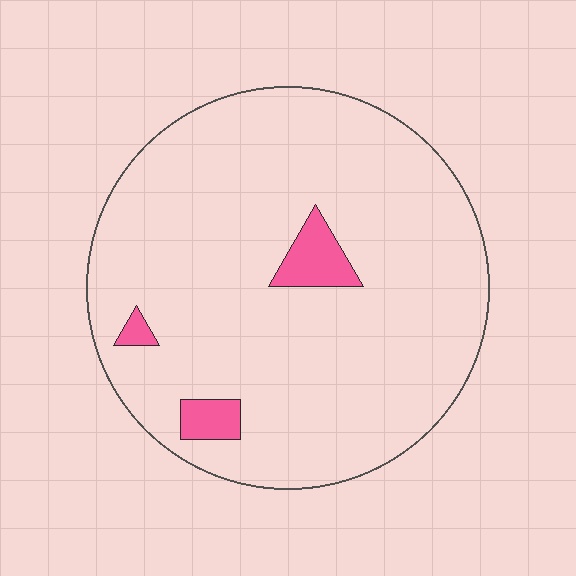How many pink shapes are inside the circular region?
3.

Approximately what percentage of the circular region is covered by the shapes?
Approximately 5%.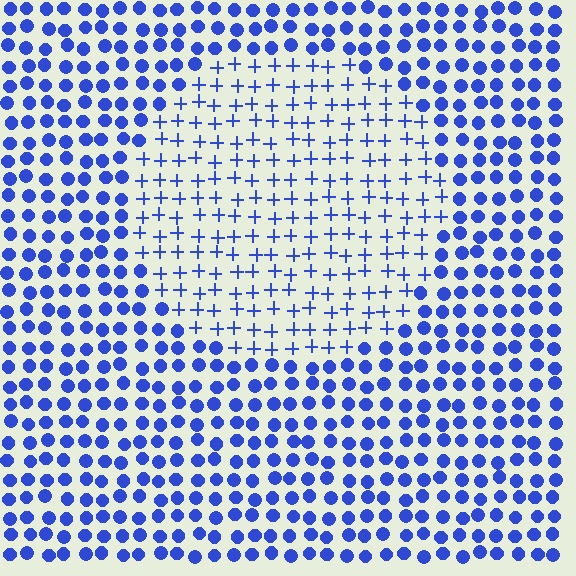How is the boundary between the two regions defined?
The boundary is defined by a change in element shape: plus signs inside vs. circles outside. All elements share the same color and spacing.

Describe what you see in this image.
The image is filled with small blue elements arranged in a uniform grid. A circle-shaped region contains plus signs, while the surrounding area contains circles. The boundary is defined purely by the change in element shape.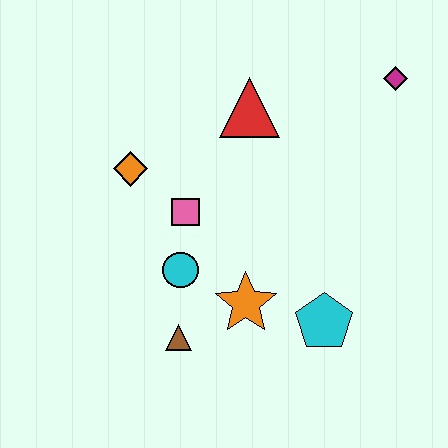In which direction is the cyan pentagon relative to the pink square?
The cyan pentagon is to the right of the pink square.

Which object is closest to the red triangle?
The pink square is closest to the red triangle.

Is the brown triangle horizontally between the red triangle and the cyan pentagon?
No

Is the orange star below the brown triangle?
No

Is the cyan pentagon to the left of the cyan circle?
No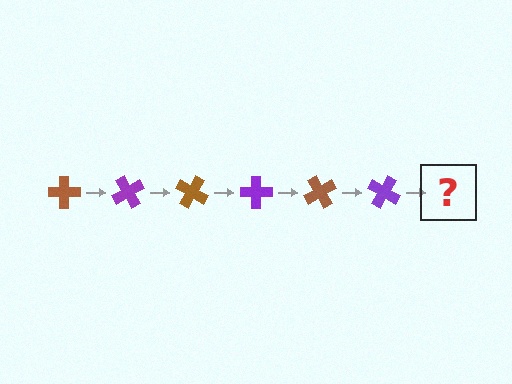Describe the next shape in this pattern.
It should be a brown cross, rotated 360 degrees from the start.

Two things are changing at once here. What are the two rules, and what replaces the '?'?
The two rules are that it rotates 60 degrees each step and the color cycles through brown and purple. The '?' should be a brown cross, rotated 360 degrees from the start.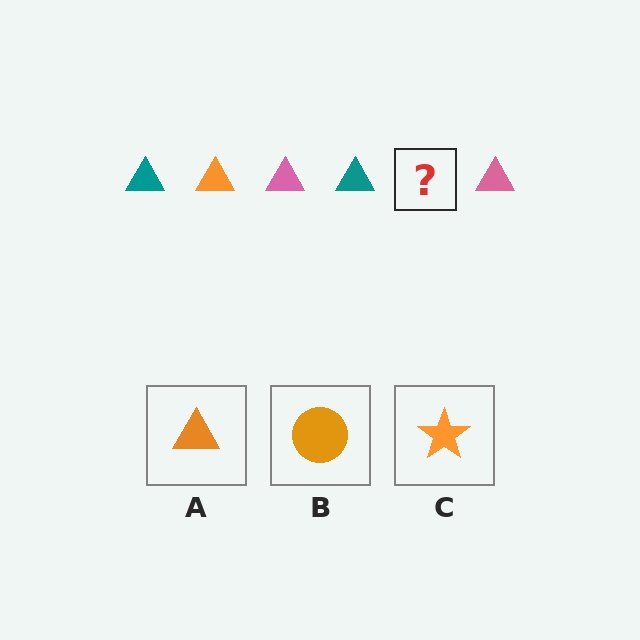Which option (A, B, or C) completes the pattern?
A.